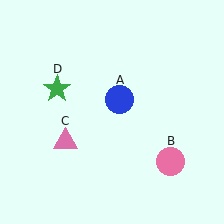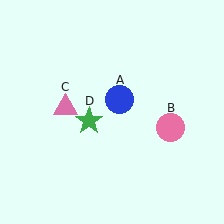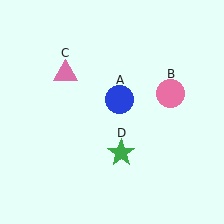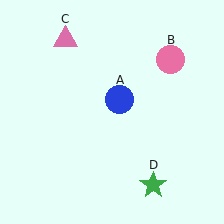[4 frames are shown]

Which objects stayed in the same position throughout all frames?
Blue circle (object A) remained stationary.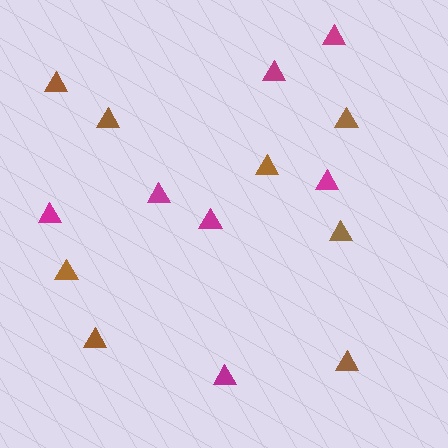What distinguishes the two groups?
There are 2 groups: one group of magenta triangles (7) and one group of brown triangles (8).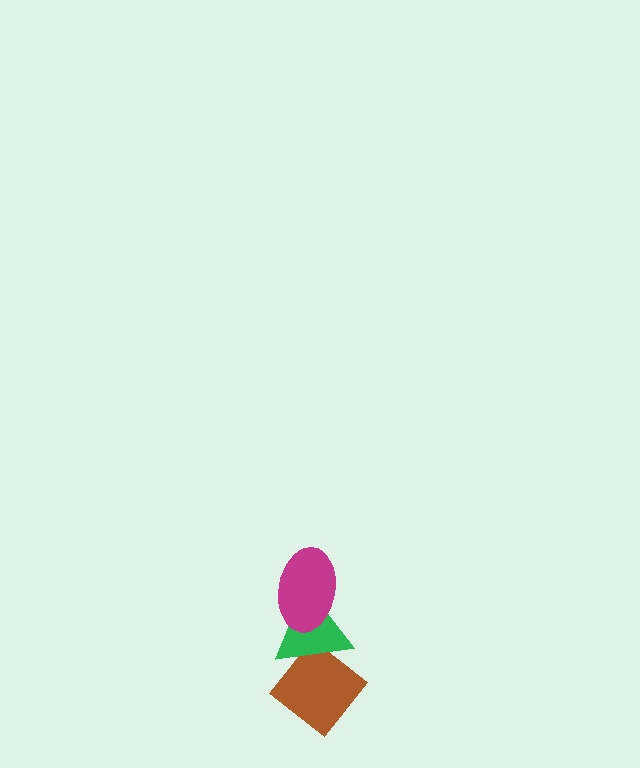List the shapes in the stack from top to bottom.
From top to bottom: the magenta ellipse, the green triangle, the brown diamond.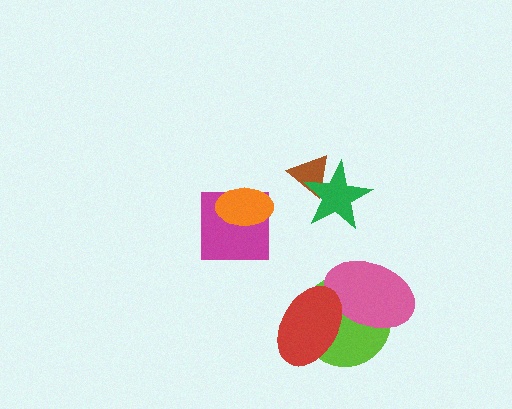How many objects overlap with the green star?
1 object overlaps with the green star.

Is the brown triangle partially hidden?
Yes, it is partially covered by another shape.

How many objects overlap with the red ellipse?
2 objects overlap with the red ellipse.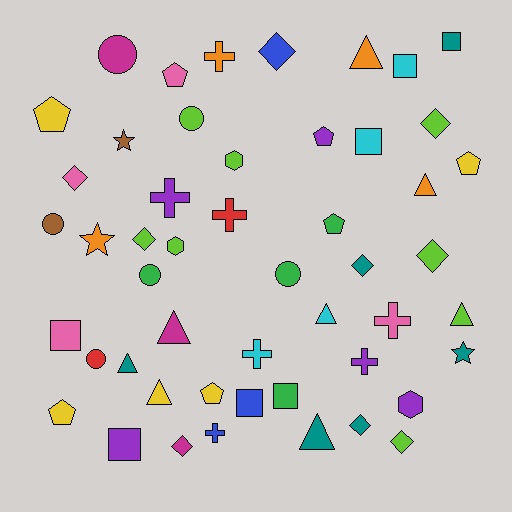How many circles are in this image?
There are 6 circles.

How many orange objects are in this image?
There are 4 orange objects.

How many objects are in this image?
There are 50 objects.